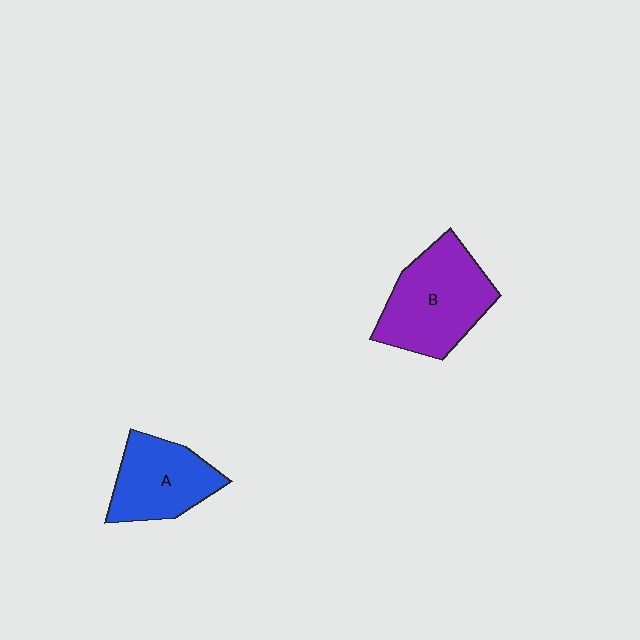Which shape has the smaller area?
Shape A (blue).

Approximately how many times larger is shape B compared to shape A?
Approximately 1.3 times.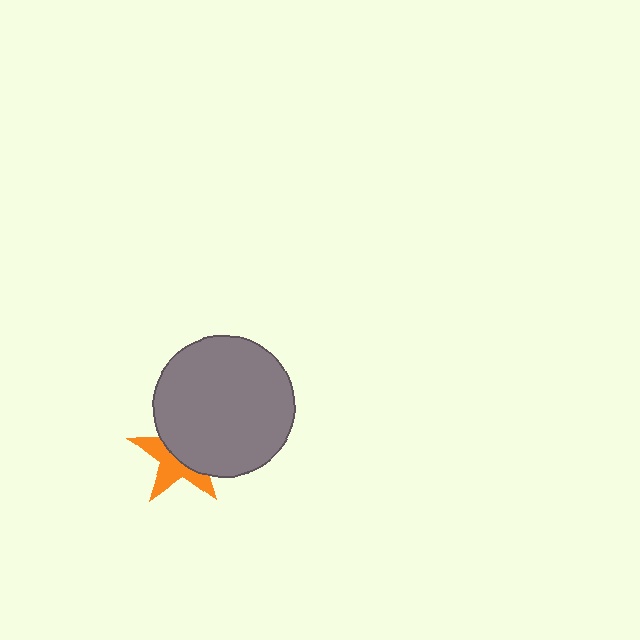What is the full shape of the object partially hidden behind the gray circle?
The partially hidden object is an orange star.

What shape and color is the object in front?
The object in front is a gray circle.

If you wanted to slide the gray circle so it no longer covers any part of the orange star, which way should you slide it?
Slide it toward the upper-right — that is the most direct way to separate the two shapes.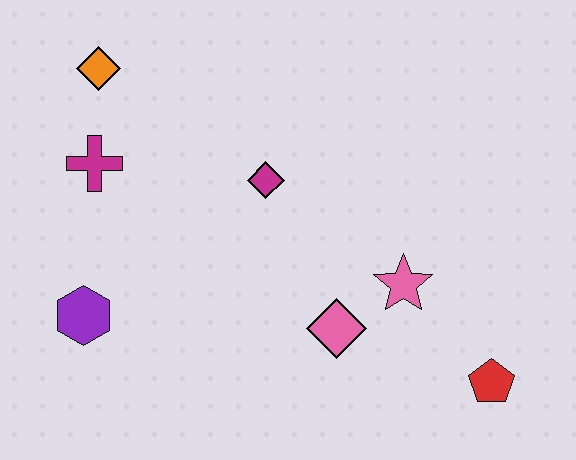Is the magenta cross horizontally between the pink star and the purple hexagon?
Yes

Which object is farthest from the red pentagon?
The orange diamond is farthest from the red pentagon.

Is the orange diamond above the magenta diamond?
Yes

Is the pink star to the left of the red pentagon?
Yes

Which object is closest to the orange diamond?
The magenta cross is closest to the orange diamond.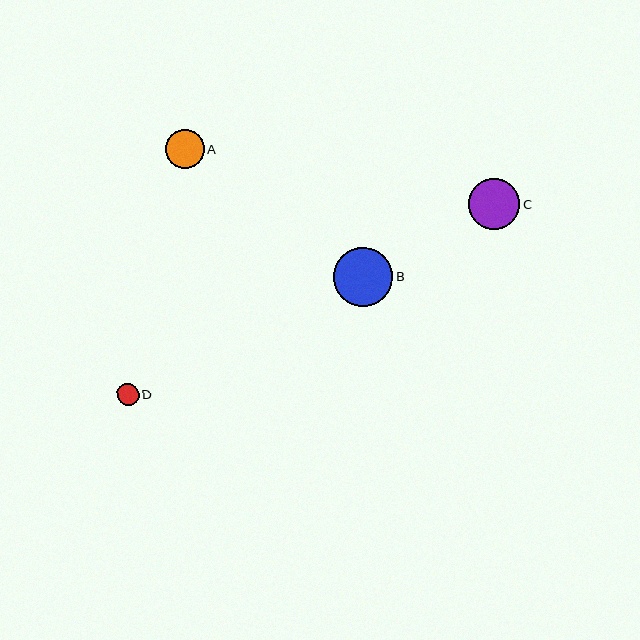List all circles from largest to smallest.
From largest to smallest: B, C, A, D.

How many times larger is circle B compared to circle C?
Circle B is approximately 1.2 times the size of circle C.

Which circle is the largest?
Circle B is the largest with a size of approximately 59 pixels.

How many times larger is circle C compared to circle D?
Circle C is approximately 2.4 times the size of circle D.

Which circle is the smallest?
Circle D is the smallest with a size of approximately 21 pixels.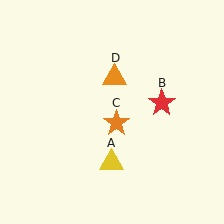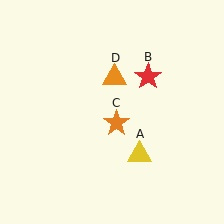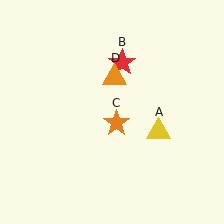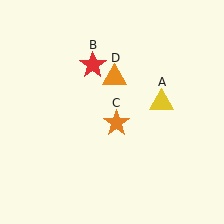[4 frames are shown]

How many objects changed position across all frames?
2 objects changed position: yellow triangle (object A), red star (object B).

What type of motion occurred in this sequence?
The yellow triangle (object A), red star (object B) rotated counterclockwise around the center of the scene.